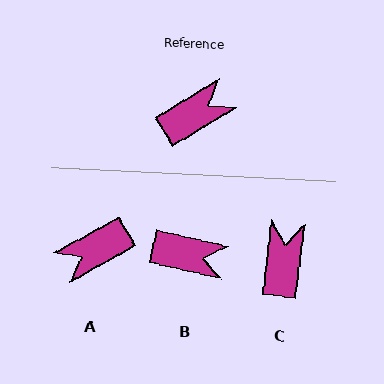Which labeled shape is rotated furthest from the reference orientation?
A, about 178 degrees away.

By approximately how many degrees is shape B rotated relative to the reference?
Approximately 44 degrees clockwise.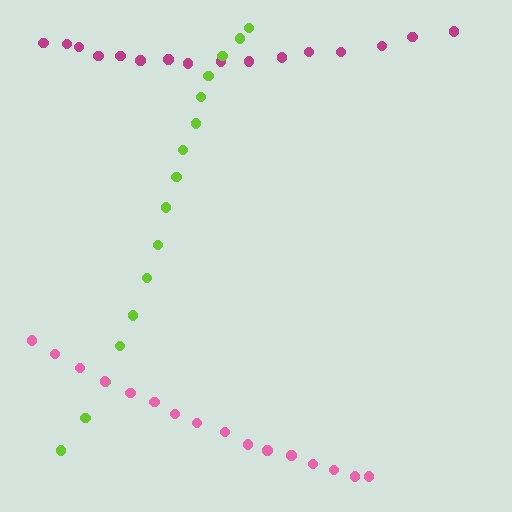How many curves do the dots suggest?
There are 3 distinct paths.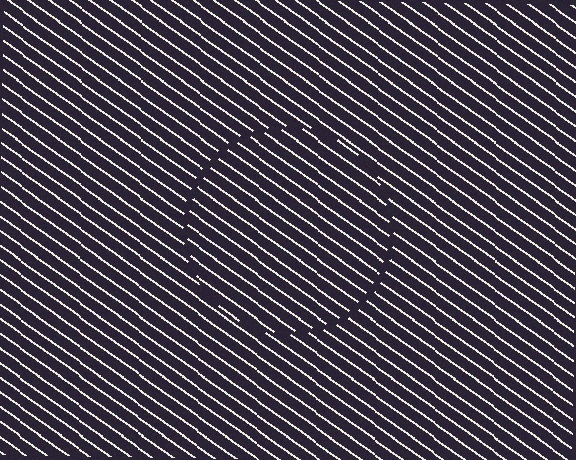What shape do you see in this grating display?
An illusory circle. The interior of the shape contains the same grating, shifted by half a period — the contour is defined by the phase discontinuity where line-ends from the inner and outer gratings abut.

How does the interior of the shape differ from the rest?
The interior of the shape contains the same grating, shifted by half a period — the contour is defined by the phase discontinuity where line-ends from the inner and outer gratings abut.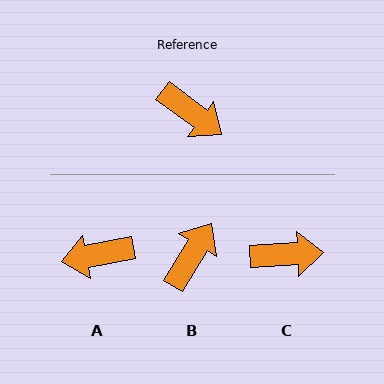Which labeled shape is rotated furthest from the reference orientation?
A, about 132 degrees away.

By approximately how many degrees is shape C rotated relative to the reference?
Approximately 39 degrees counter-clockwise.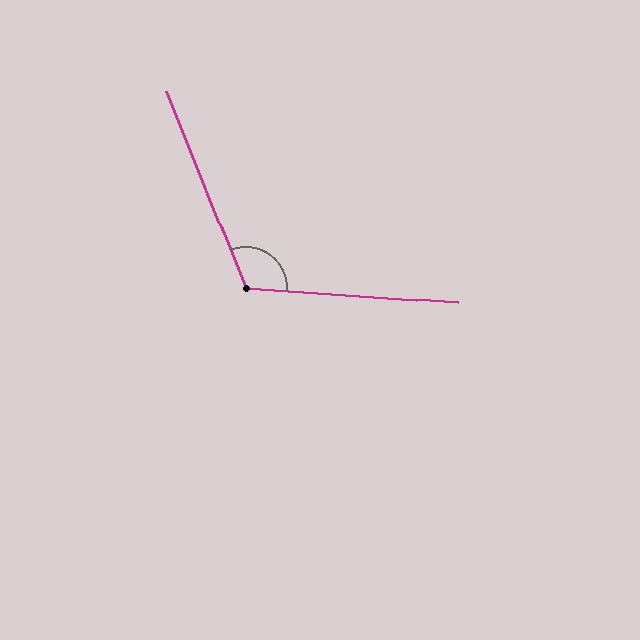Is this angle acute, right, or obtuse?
It is obtuse.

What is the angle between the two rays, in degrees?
Approximately 116 degrees.